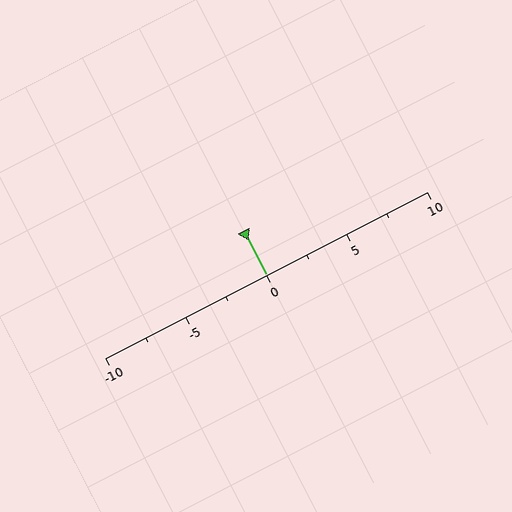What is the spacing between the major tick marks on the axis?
The major ticks are spaced 5 apart.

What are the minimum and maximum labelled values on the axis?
The axis runs from -10 to 10.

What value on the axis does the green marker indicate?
The marker indicates approximately 0.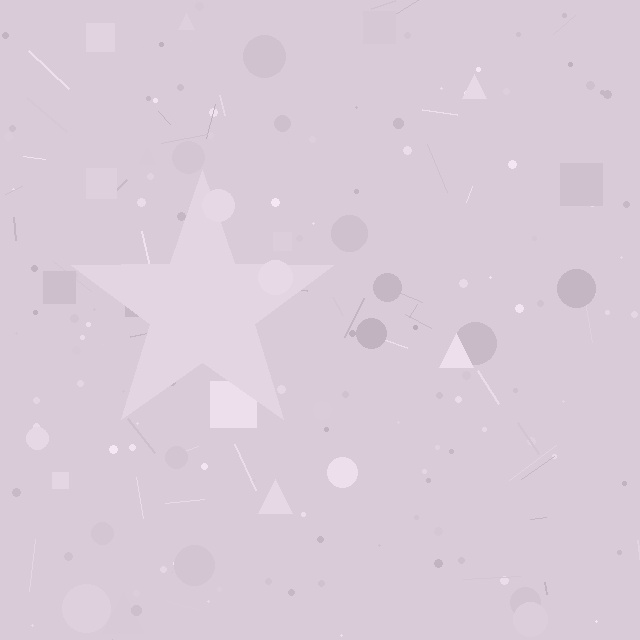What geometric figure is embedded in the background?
A star is embedded in the background.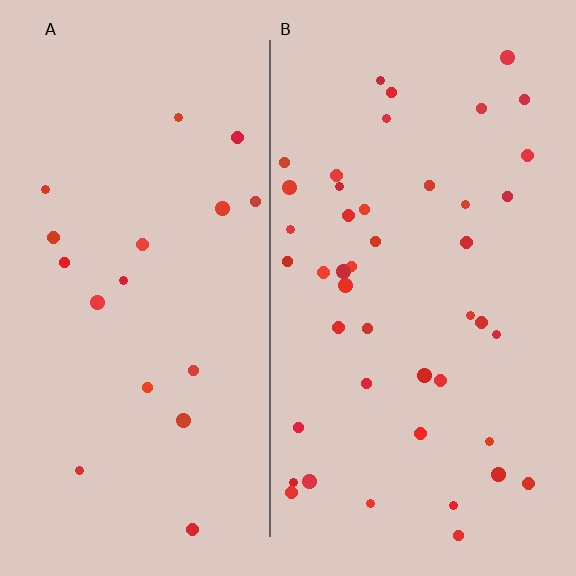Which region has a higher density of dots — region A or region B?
B (the right).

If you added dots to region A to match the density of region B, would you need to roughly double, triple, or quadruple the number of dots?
Approximately double.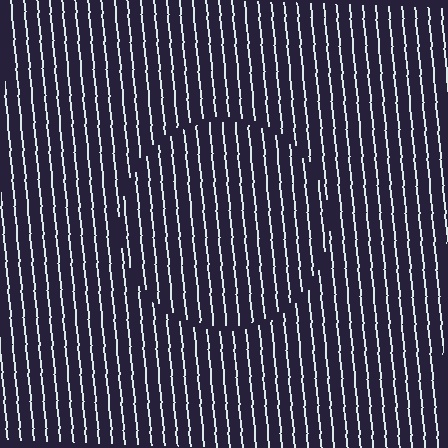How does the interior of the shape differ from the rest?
The interior of the shape contains the same grating, shifted by half a period — the contour is defined by the phase discontinuity where line-ends from the inner and outer gratings abut.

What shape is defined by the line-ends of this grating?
An illusory circle. The interior of the shape contains the same grating, shifted by half a period — the contour is defined by the phase discontinuity where line-ends from the inner and outer gratings abut.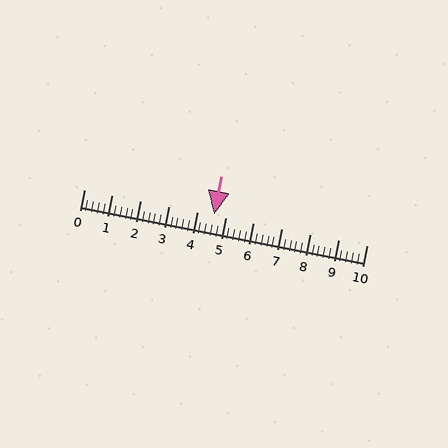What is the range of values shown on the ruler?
The ruler shows values from 0 to 10.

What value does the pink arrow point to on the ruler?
The pink arrow points to approximately 4.6.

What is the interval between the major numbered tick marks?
The major tick marks are spaced 1 units apart.